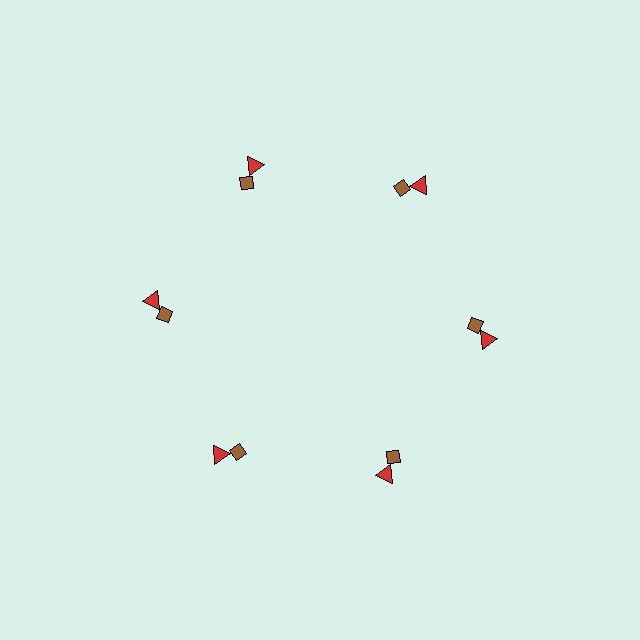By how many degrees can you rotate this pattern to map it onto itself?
The pattern maps onto itself every 60 degrees of rotation.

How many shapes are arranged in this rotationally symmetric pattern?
There are 12 shapes, arranged in 6 groups of 2.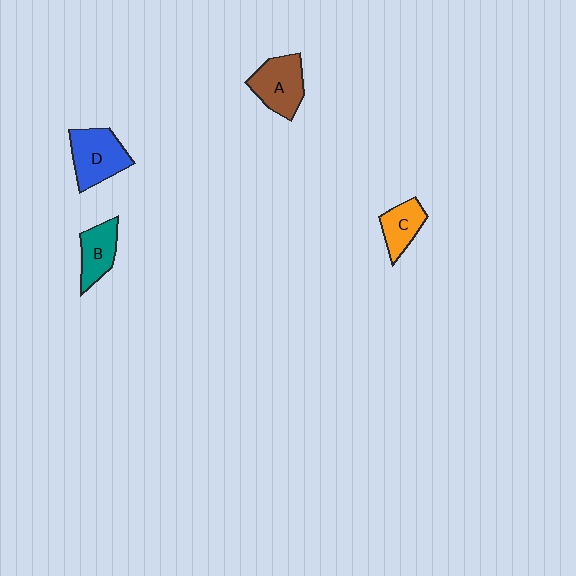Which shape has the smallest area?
Shape C (orange).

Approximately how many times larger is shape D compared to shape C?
Approximately 1.5 times.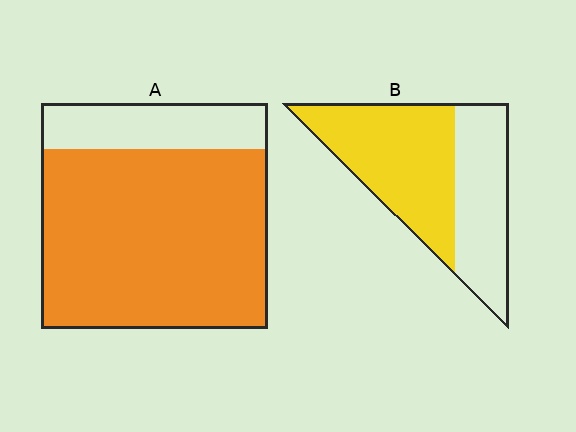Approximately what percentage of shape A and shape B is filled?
A is approximately 80% and B is approximately 60%.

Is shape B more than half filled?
Yes.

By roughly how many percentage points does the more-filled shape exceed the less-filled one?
By roughly 20 percentage points (A over B).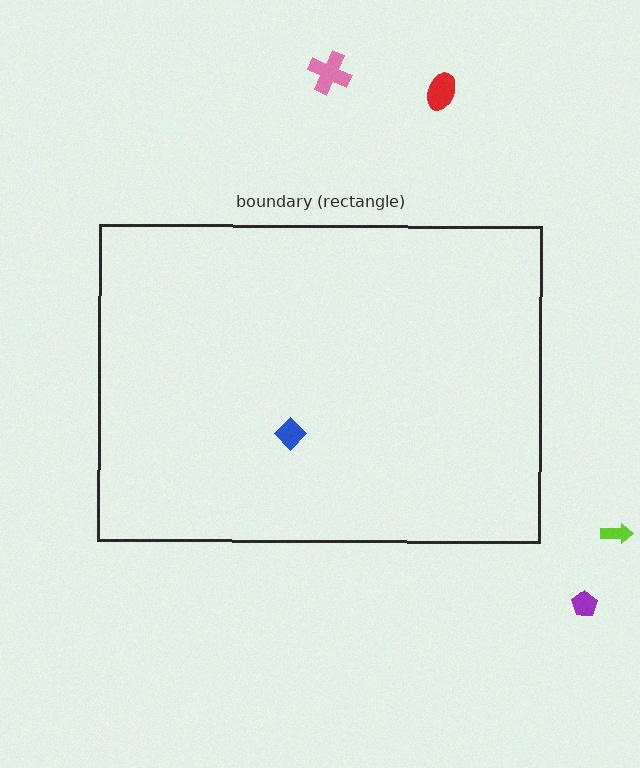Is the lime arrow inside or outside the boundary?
Outside.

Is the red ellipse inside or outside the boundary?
Outside.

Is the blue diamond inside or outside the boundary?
Inside.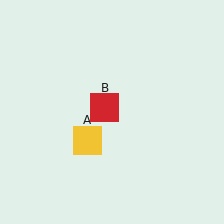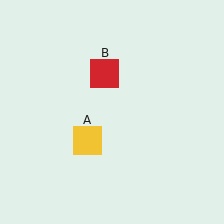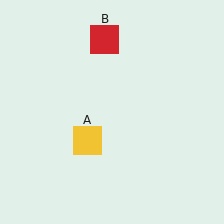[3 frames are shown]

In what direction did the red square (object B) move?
The red square (object B) moved up.